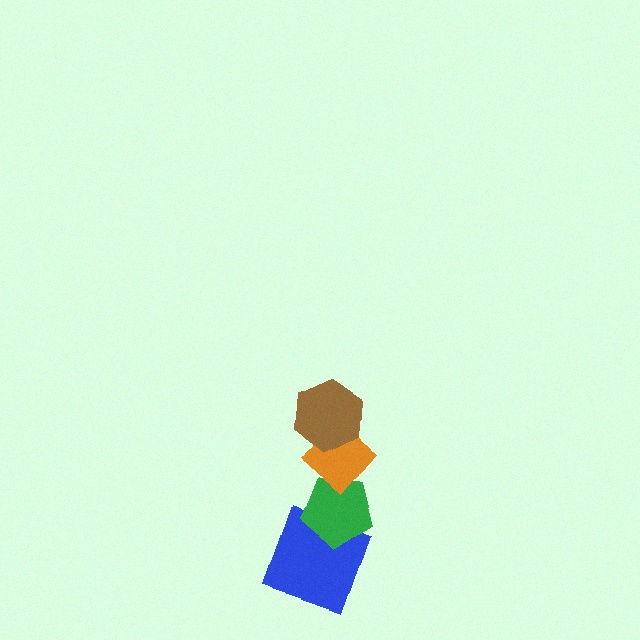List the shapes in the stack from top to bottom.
From top to bottom: the brown hexagon, the orange diamond, the green pentagon, the blue square.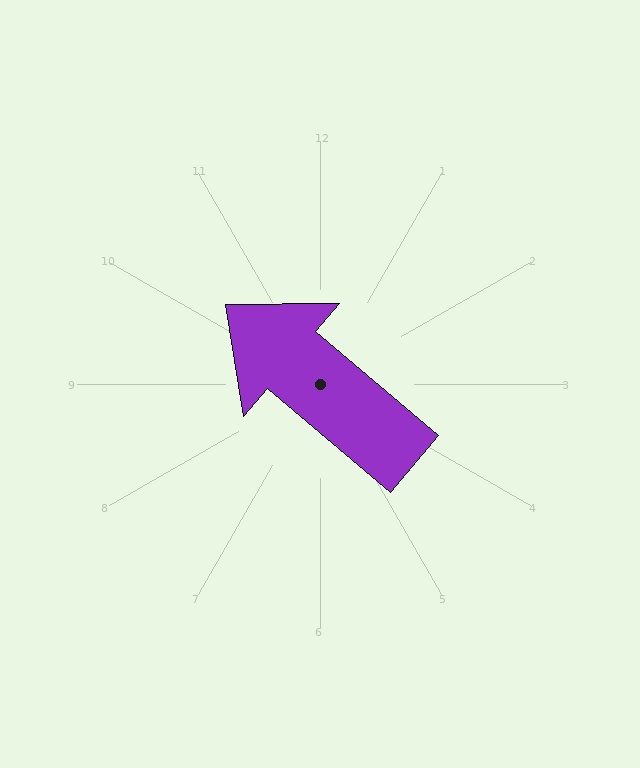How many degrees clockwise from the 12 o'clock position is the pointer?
Approximately 310 degrees.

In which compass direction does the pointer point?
Northwest.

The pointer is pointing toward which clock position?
Roughly 10 o'clock.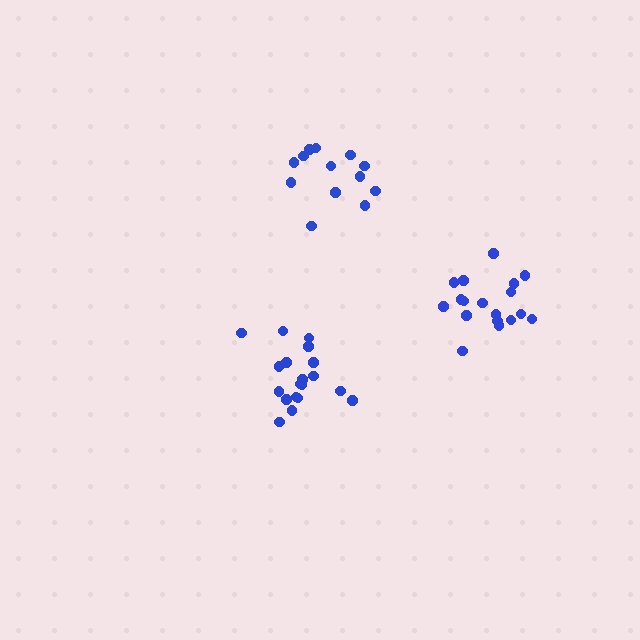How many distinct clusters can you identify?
There are 3 distinct clusters.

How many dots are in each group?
Group 1: 19 dots, Group 2: 14 dots, Group 3: 18 dots (51 total).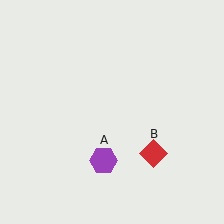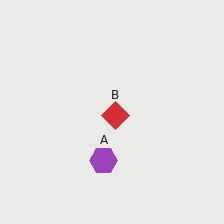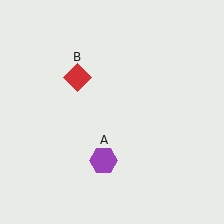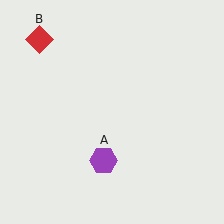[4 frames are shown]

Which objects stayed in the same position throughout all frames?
Purple hexagon (object A) remained stationary.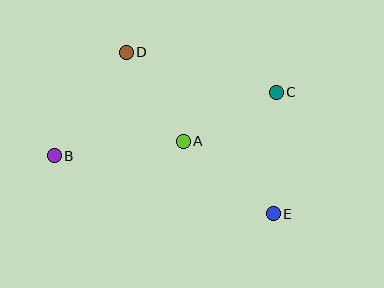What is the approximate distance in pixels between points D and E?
The distance between D and E is approximately 218 pixels.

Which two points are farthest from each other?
Points B and C are farthest from each other.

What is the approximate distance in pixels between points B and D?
The distance between B and D is approximately 126 pixels.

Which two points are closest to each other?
Points A and C are closest to each other.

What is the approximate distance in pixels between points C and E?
The distance between C and E is approximately 122 pixels.